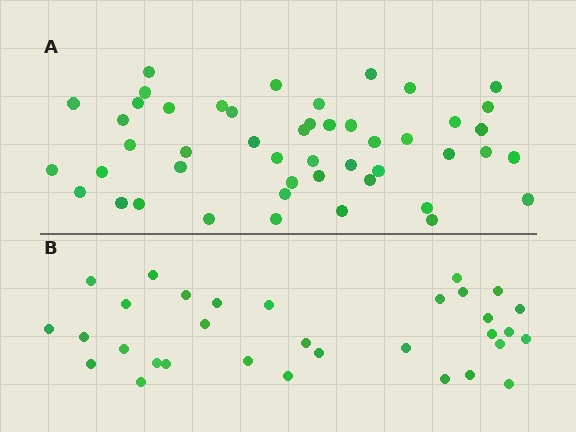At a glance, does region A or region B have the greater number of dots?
Region A (the top region) has more dots.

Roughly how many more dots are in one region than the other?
Region A has approximately 15 more dots than region B.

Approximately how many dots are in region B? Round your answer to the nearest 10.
About 30 dots. (The exact count is 32, which rounds to 30.)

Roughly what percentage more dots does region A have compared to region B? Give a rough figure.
About 50% more.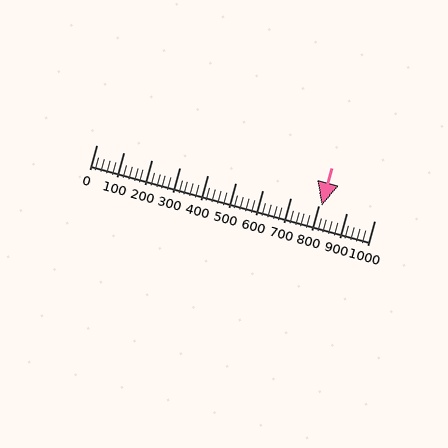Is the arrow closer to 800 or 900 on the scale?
The arrow is closer to 800.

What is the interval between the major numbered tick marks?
The major tick marks are spaced 100 units apart.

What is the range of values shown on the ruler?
The ruler shows values from 0 to 1000.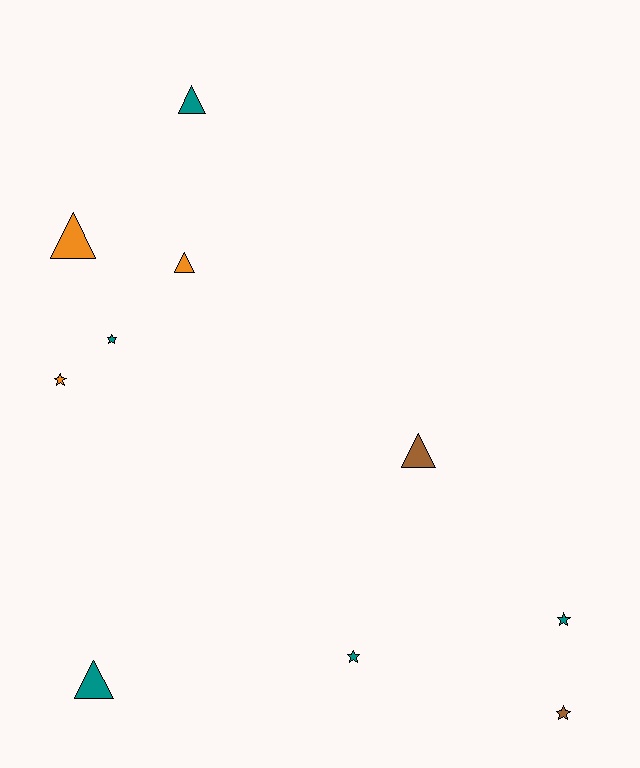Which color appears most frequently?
Teal, with 5 objects.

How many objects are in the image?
There are 10 objects.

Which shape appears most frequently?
Triangle, with 5 objects.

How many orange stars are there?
There is 1 orange star.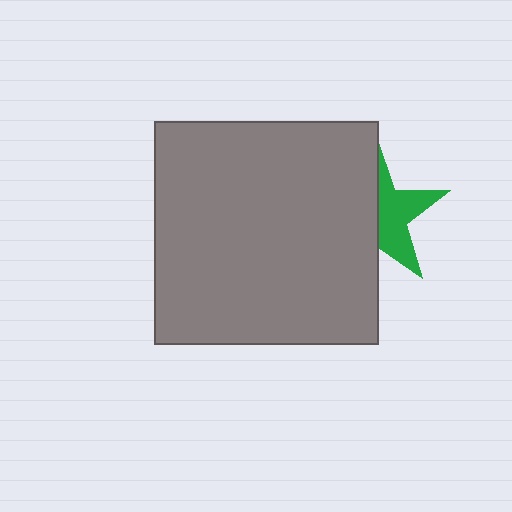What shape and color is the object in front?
The object in front is a gray square.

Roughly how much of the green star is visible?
About half of it is visible (roughly 45%).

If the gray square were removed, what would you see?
You would see the complete green star.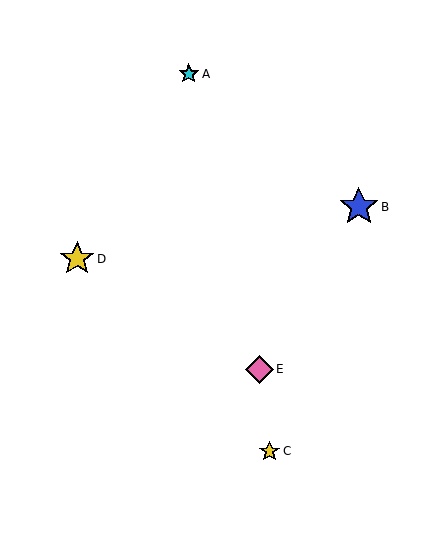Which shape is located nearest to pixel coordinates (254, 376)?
The pink diamond (labeled E) at (259, 369) is nearest to that location.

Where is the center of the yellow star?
The center of the yellow star is at (270, 451).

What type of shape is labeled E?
Shape E is a pink diamond.